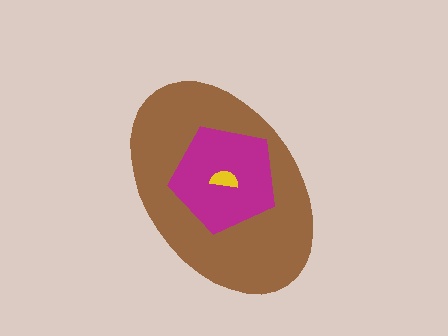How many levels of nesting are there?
3.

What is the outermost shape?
The brown ellipse.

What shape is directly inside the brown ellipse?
The magenta pentagon.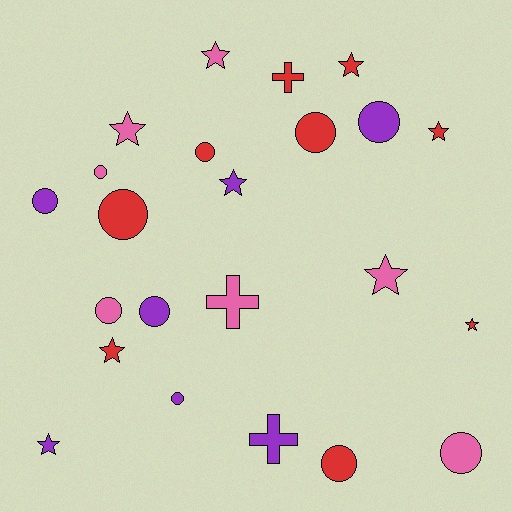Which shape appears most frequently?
Circle, with 11 objects.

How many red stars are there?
There are 4 red stars.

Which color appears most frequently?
Red, with 9 objects.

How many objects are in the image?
There are 23 objects.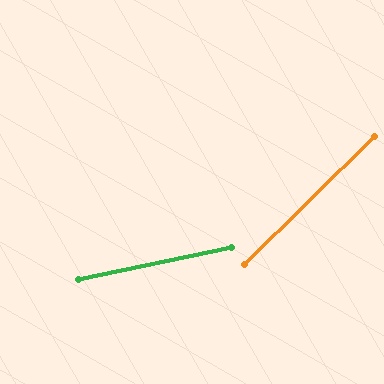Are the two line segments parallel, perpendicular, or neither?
Neither parallel nor perpendicular — they differ by about 33°.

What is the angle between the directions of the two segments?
Approximately 33 degrees.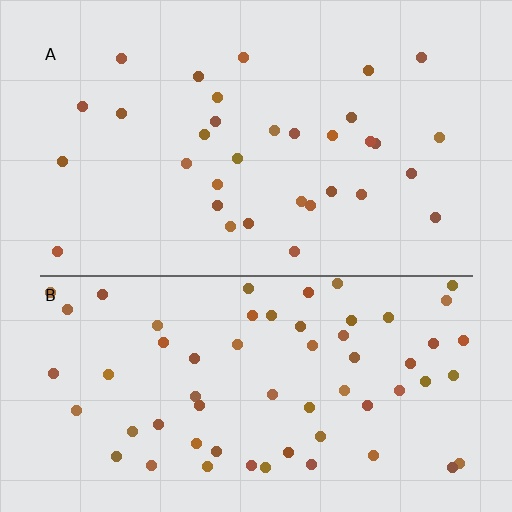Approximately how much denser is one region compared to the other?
Approximately 1.9× — region B over region A.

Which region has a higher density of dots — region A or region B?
B (the bottom).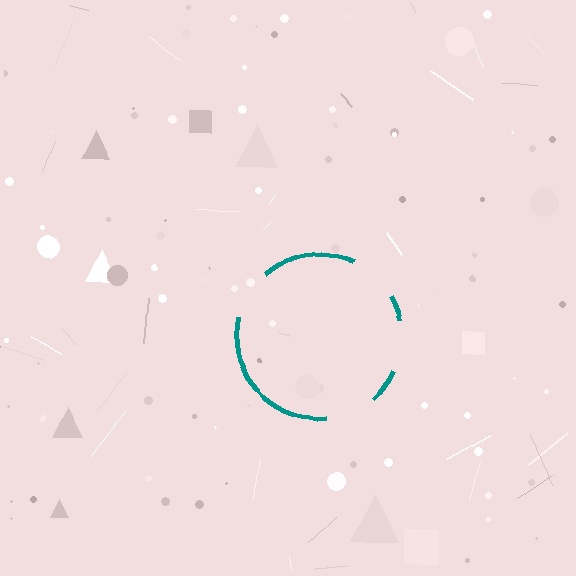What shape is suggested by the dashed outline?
The dashed outline suggests a circle.